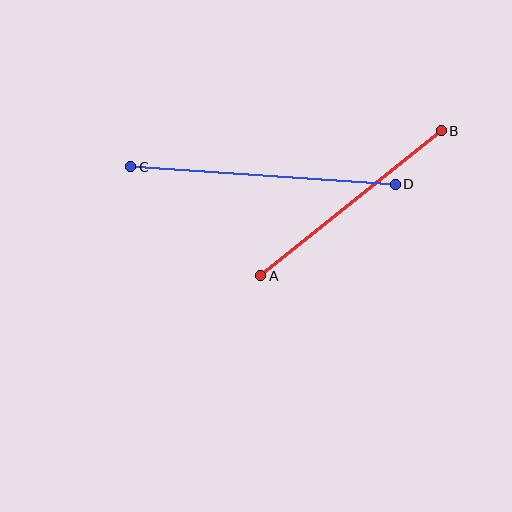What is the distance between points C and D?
The distance is approximately 265 pixels.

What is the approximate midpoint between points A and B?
The midpoint is at approximately (351, 203) pixels.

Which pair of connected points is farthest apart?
Points C and D are farthest apart.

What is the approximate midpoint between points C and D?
The midpoint is at approximately (263, 176) pixels.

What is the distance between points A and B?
The distance is approximately 231 pixels.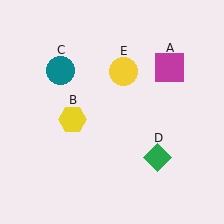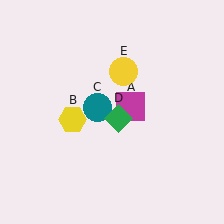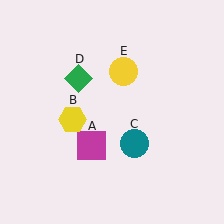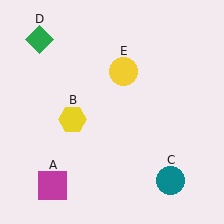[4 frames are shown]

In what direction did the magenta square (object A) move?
The magenta square (object A) moved down and to the left.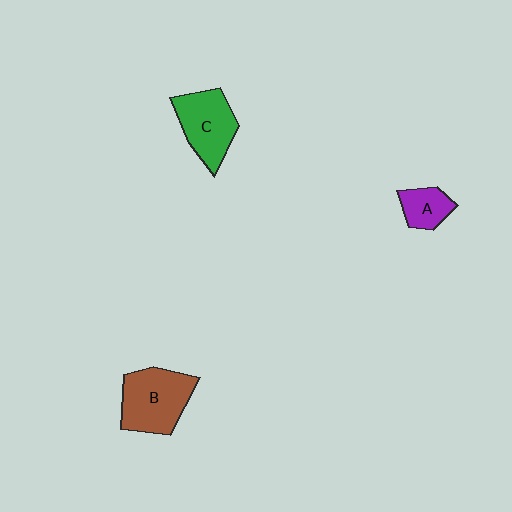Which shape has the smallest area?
Shape A (purple).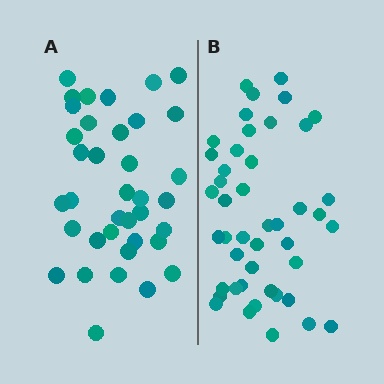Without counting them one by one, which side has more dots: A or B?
Region B (the right region) has more dots.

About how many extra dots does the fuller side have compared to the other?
Region B has roughly 8 or so more dots than region A.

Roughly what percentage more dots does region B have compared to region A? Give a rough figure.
About 20% more.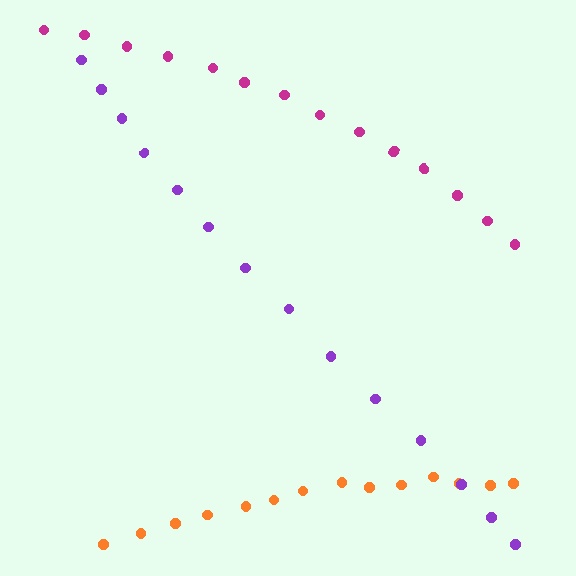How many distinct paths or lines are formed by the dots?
There are 3 distinct paths.